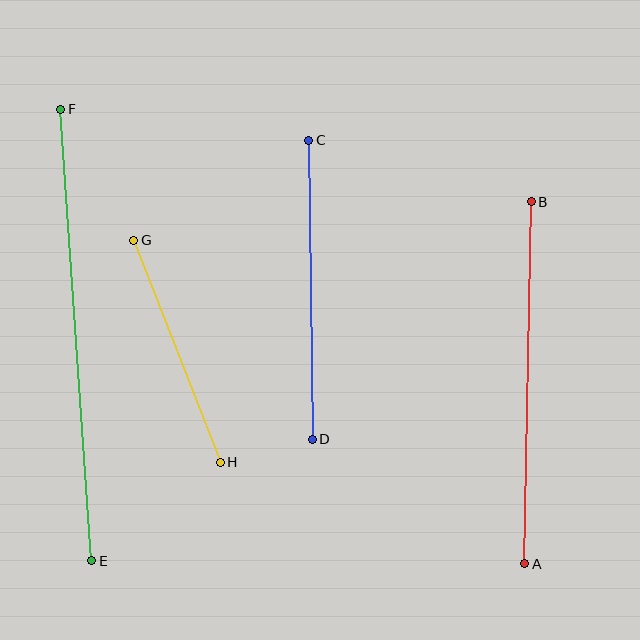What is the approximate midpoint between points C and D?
The midpoint is at approximately (311, 290) pixels.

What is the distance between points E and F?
The distance is approximately 453 pixels.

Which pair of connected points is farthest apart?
Points E and F are farthest apart.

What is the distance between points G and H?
The distance is approximately 238 pixels.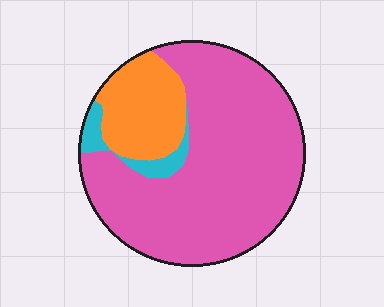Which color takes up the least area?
Cyan, at roughly 5%.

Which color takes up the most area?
Pink, at roughly 75%.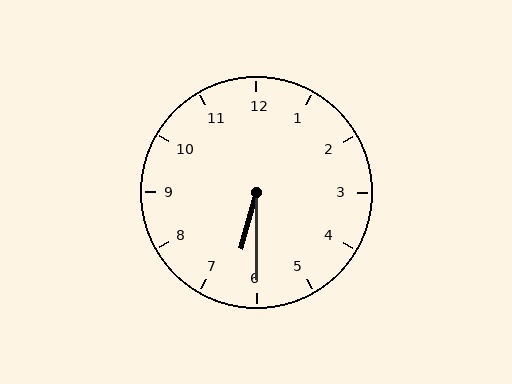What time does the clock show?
6:30.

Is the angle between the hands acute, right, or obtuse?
It is acute.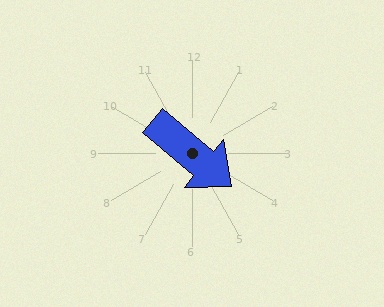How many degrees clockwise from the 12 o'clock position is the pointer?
Approximately 130 degrees.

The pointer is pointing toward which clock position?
Roughly 4 o'clock.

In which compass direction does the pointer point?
Southeast.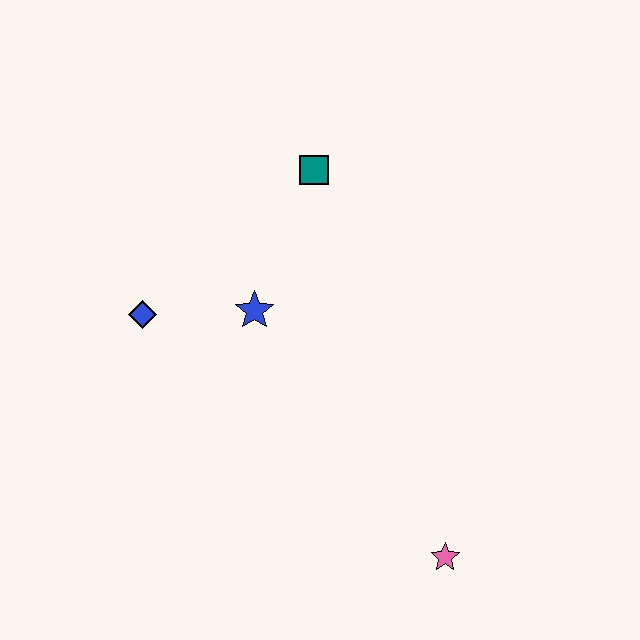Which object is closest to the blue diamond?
The blue star is closest to the blue diamond.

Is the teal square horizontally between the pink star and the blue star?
Yes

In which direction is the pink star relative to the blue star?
The pink star is below the blue star.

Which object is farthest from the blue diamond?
The pink star is farthest from the blue diamond.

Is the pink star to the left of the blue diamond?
No